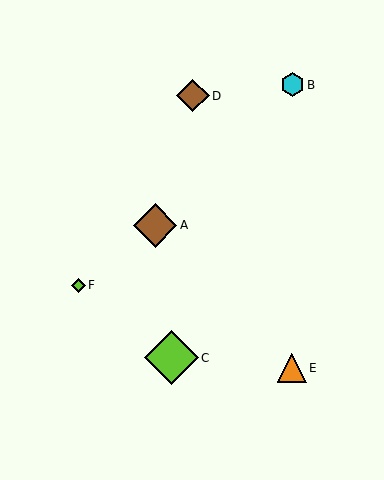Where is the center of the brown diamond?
The center of the brown diamond is at (155, 225).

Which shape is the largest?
The lime diamond (labeled C) is the largest.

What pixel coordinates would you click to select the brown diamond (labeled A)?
Click at (155, 225) to select the brown diamond A.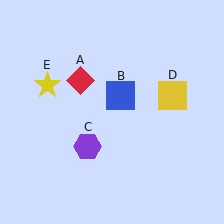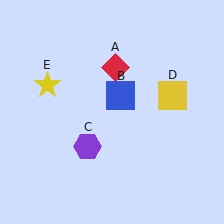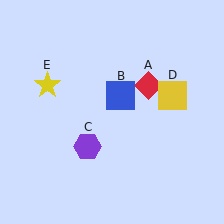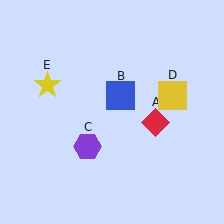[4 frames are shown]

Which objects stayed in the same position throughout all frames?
Blue square (object B) and purple hexagon (object C) and yellow square (object D) and yellow star (object E) remained stationary.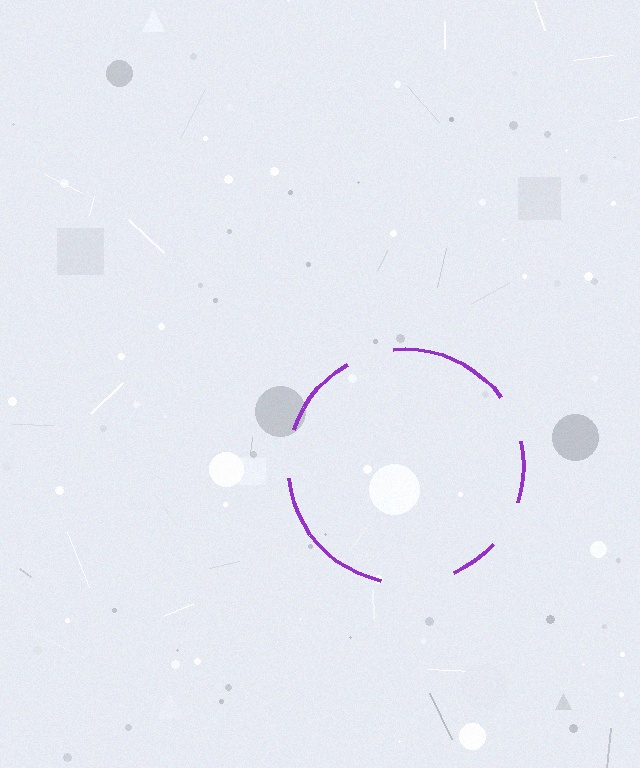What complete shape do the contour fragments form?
The contour fragments form a circle.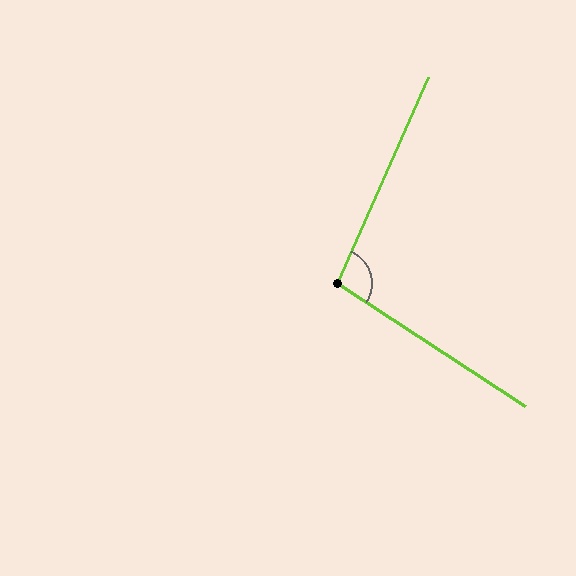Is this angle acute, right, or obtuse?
It is obtuse.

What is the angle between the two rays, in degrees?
Approximately 99 degrees.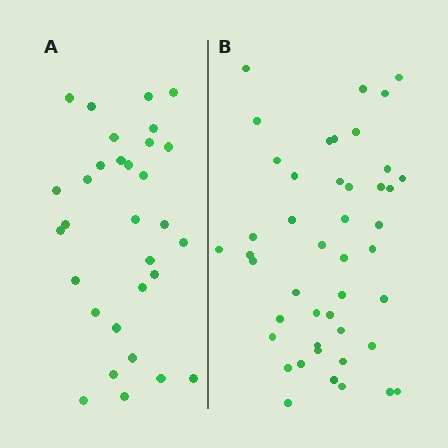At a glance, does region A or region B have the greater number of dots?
Region B (the right region) has more dots.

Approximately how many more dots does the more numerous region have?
Region B has approximately 15 more dots than region A.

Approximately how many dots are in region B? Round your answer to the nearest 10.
About 40 dots. (The exact count is 45, which rounds to 40.)